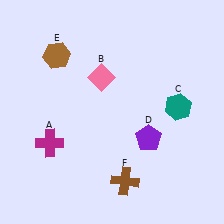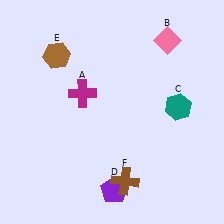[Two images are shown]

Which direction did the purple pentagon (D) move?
The purple pentagon (D) moved down.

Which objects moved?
The objects that moved are: the magenta cross (A), the pink diamond (B), the purple pentagon (D).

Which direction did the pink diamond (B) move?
The pink diamond (B) moved right.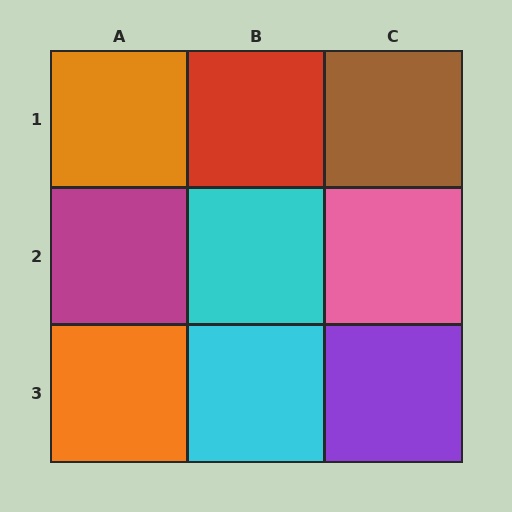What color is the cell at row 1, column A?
Orange.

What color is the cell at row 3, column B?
Cyan.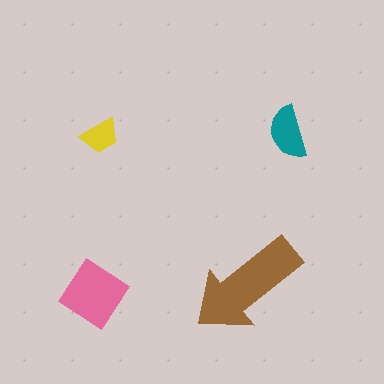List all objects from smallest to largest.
The yellow trapezoid, the teal semicircle, the pink diamond, the brown arrow.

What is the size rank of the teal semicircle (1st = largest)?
3rd.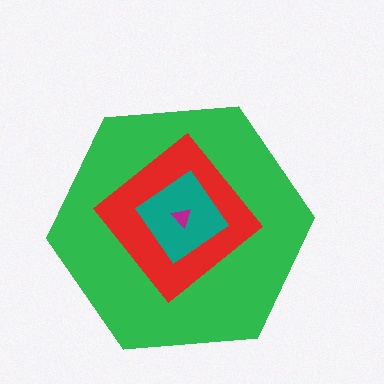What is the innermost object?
The magenta triangle.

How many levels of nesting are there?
4.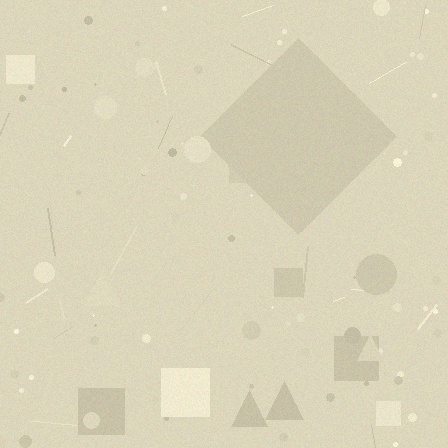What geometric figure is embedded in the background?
A diamond is embedded in the background.